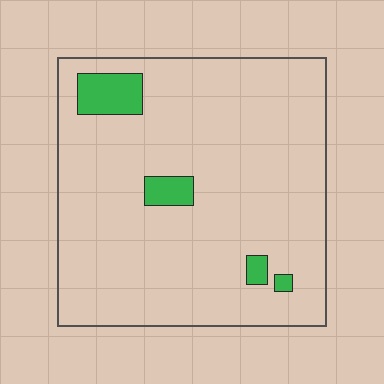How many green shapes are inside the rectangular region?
4.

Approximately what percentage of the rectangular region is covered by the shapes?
Approximately 5%.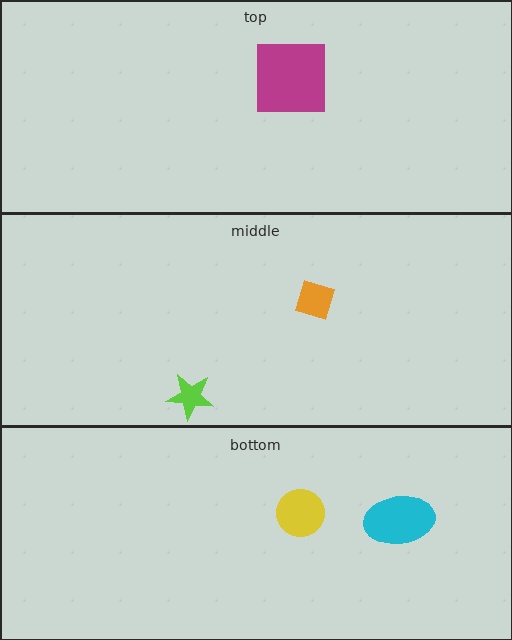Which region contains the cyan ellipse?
The bottom region.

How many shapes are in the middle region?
2.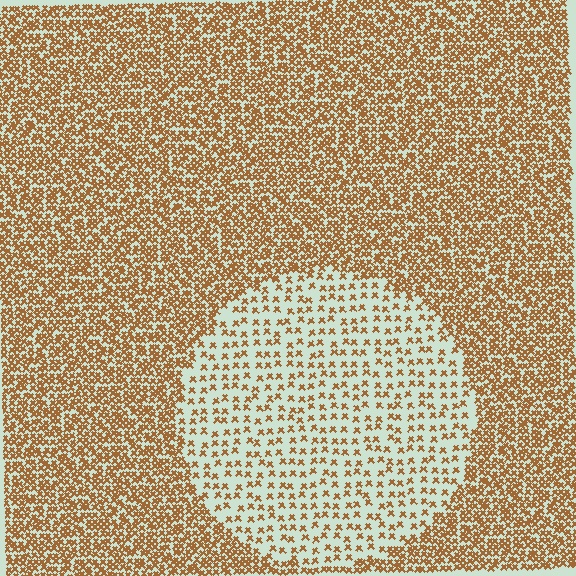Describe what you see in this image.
The image contains small brown elements arranged at two different densities. A circle-shaped region is visible where the elements are less densely packed than the surrounding area.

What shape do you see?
I see a circle.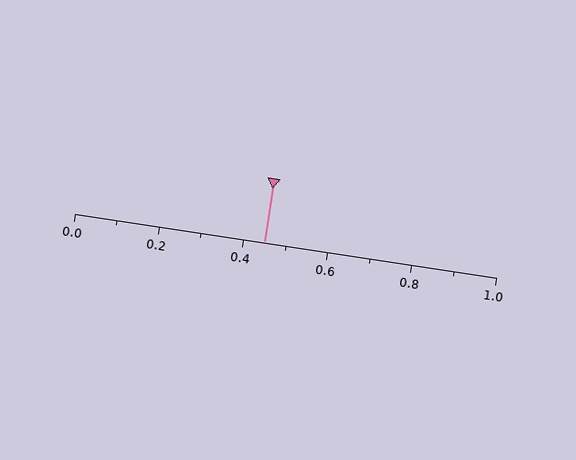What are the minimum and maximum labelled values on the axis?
The axis runs from 0.0 to 1.0.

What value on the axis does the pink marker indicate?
The marker indicates approximately 0.45.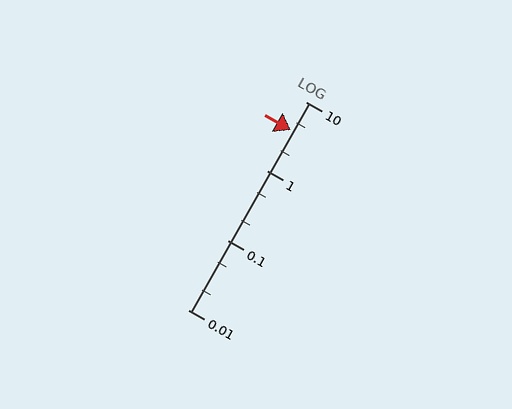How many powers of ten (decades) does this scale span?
The scale spans 3 decades, from 0.01 to 10.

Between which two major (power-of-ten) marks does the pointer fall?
The pointer is between 1 and 10.